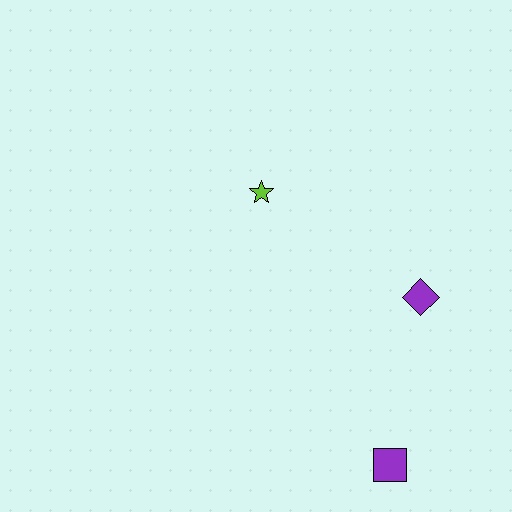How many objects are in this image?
There are 3 objects.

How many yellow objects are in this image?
There are no yellow objects.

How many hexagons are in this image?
There are no hexagons.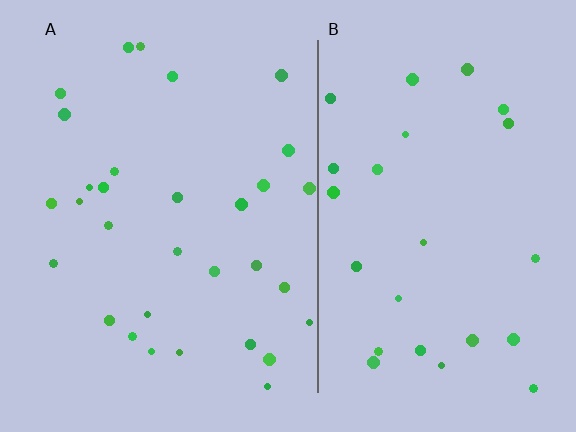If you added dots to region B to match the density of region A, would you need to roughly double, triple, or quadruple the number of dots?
Approximately double.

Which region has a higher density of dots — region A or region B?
A (the left).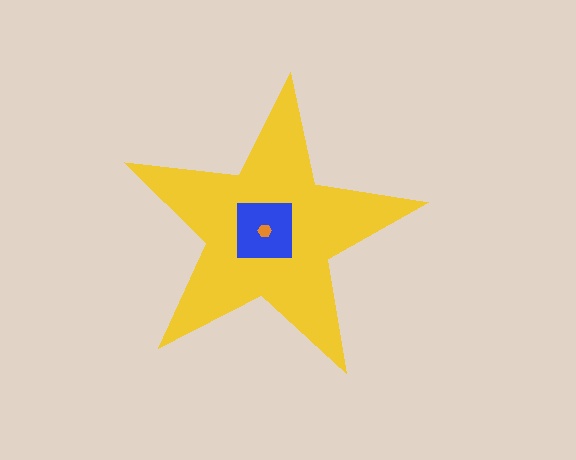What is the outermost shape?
The yellow star.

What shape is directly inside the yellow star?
The blue square.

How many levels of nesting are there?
3.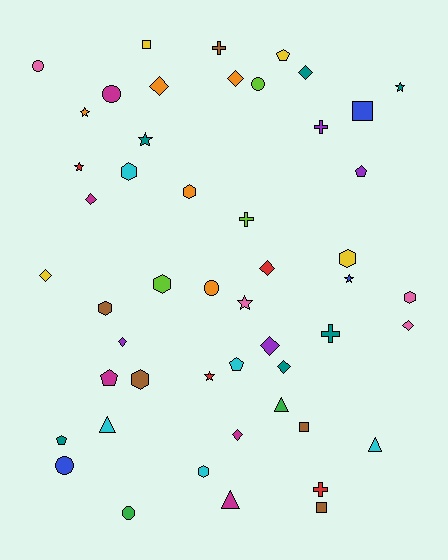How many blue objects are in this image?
There are 3 blue objects.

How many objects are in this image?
There are 50 objects.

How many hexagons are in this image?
There are 8 hexagons.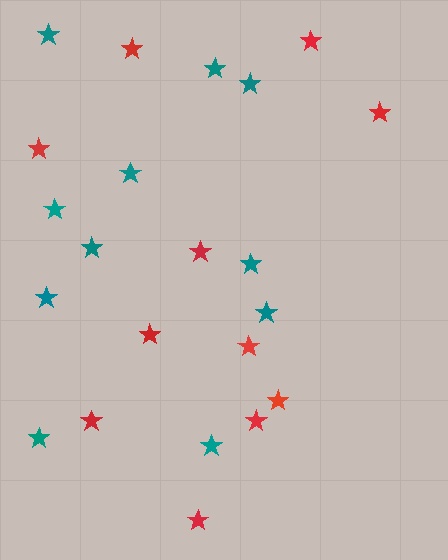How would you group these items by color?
There are 2 groups: one group of teal stars (11) and one group of red stars (11).